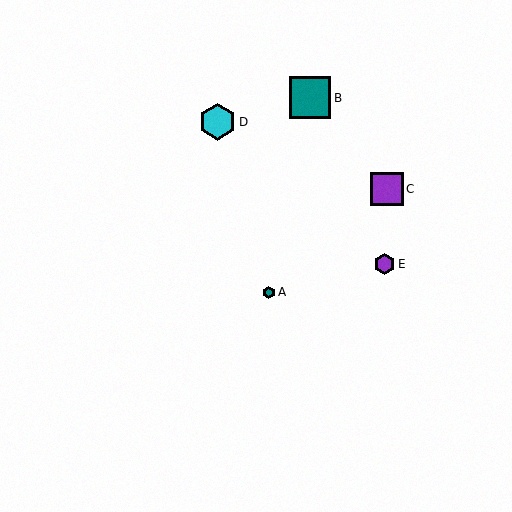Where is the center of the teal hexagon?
The center of the teal hexagon is at (269, 292).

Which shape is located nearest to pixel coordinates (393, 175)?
The purple square (labeled C) at (387, 189) is nearest to that location.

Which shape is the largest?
The teal square (labeled B) is the largest.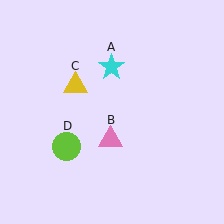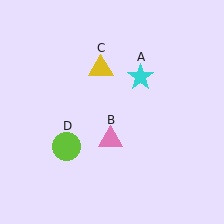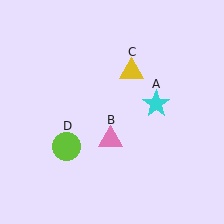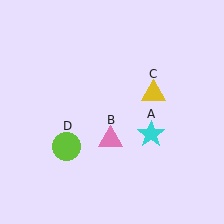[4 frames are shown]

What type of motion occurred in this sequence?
The cyan star (object A), yellow triangle (object C) rotated clockwise around the center of the scene.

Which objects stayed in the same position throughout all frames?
Pink triangle (object B) and lime circle (object D) remained stationary.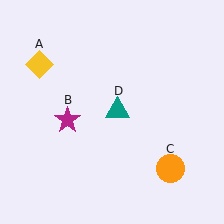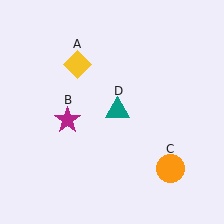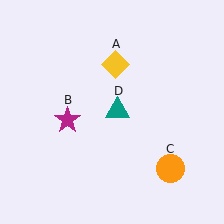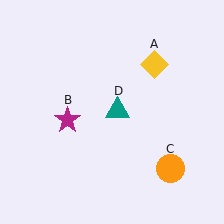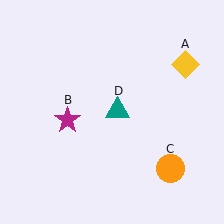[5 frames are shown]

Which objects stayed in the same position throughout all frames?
Magenta star (object B) and orange circle (object C) and teal triangle (object D) remained stationary.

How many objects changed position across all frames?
1 object changed position: yellow diamond (object A).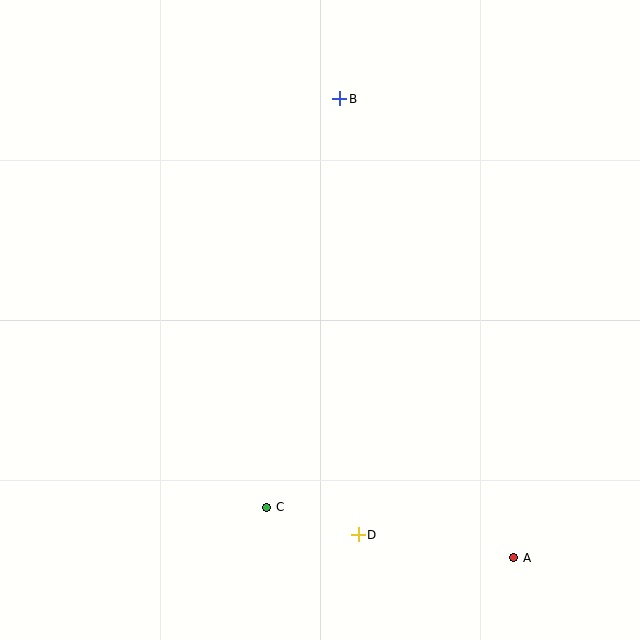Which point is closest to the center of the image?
Point C at (267, 507) is closest to the center.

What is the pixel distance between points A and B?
The distance between A and B is 491 pixels.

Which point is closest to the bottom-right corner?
Point A is closest to the bottom-right corner.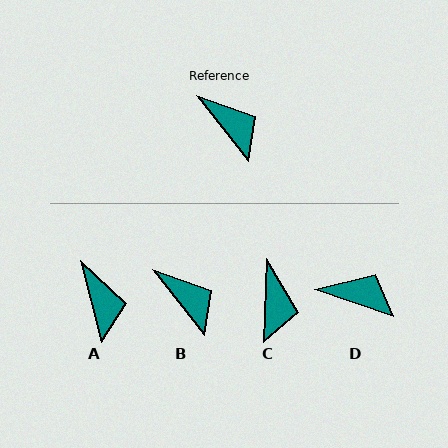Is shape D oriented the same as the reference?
No, it is off by about 33 degrees.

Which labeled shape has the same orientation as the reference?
B.